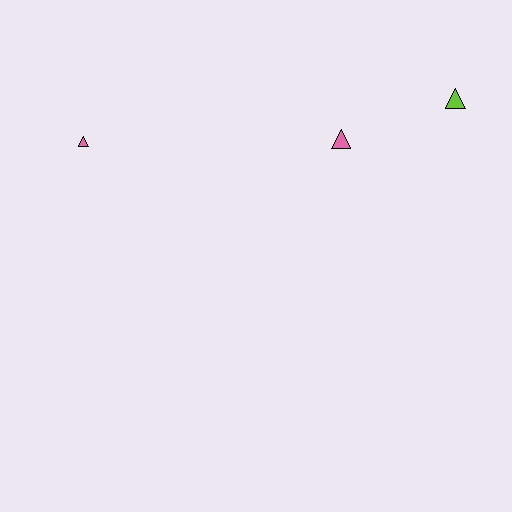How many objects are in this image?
There are 3 objects.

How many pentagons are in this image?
There are no pentagons.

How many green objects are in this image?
There are no green objects.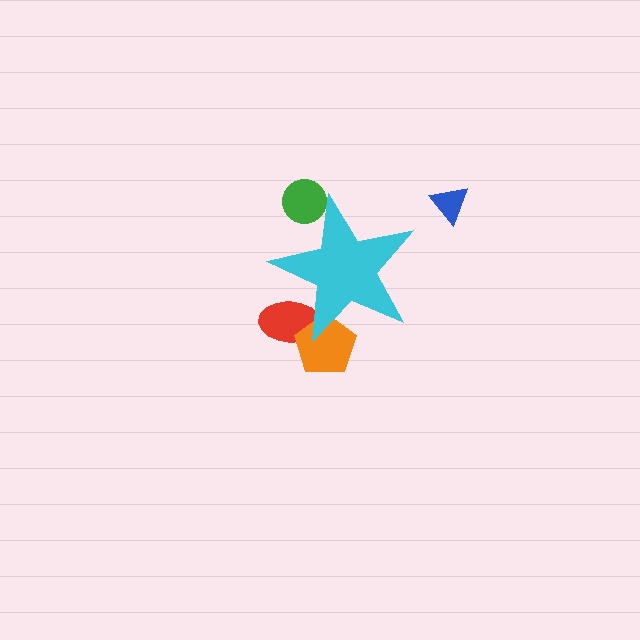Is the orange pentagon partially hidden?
Yes, the orange pentagon is partially hidden behind the cyan star.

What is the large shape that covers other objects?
A cyan star.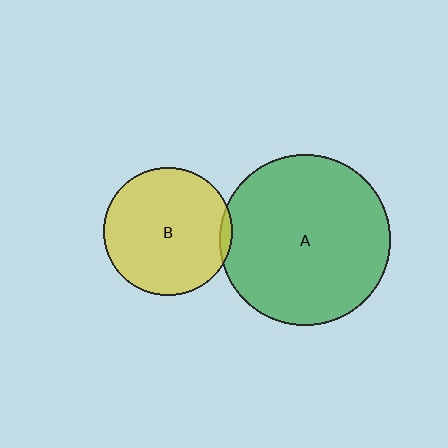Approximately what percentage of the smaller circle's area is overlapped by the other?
Approximately 5%.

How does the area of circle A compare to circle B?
Approximately 1.8 times.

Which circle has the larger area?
Circle A (green).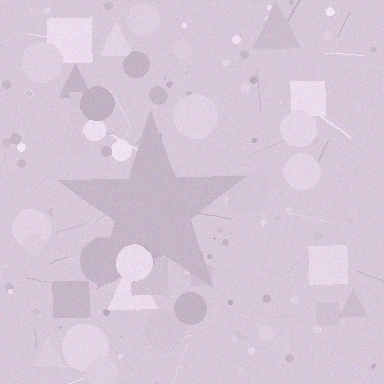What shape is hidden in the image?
A star is hidden in the image.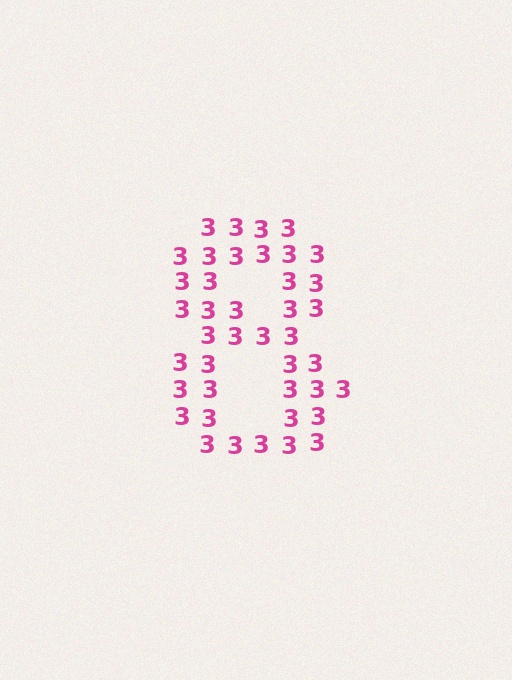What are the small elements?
The small elements are digit 3's.